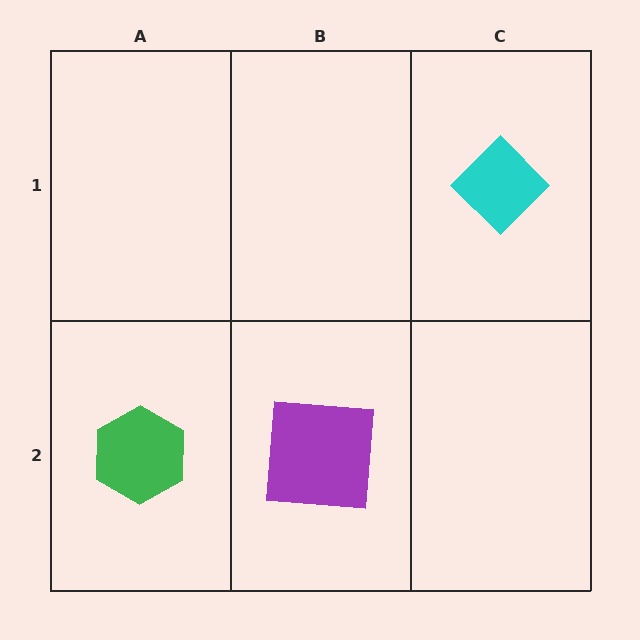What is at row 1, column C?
A cyan diamond.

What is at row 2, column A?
A green hexagon.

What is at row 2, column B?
A purple square.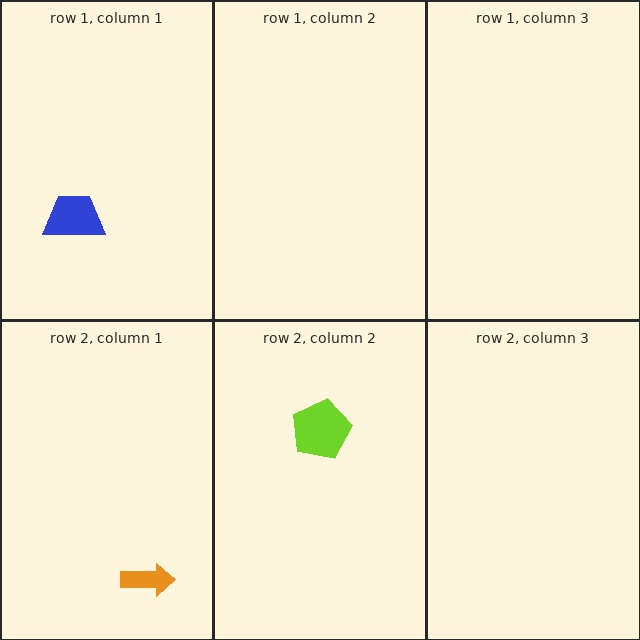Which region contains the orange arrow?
The row 2, column 1 region.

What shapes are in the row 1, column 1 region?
The blue trapezoid.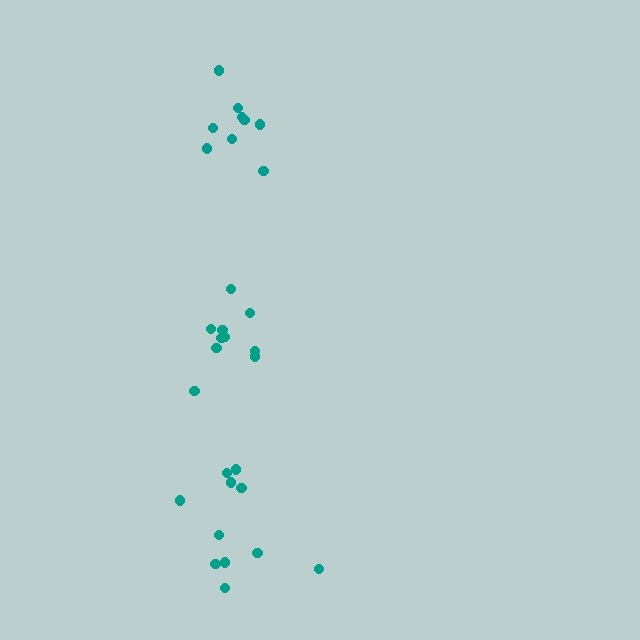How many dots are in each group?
Group 1: 10 dots, Group 2: 9 dots, Group 3: 11 dots (30 total).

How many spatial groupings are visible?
There are 3 spatial groupings.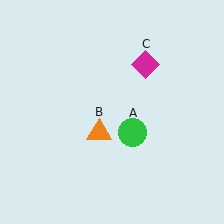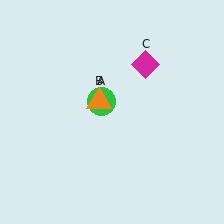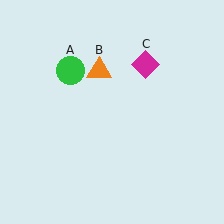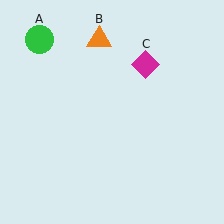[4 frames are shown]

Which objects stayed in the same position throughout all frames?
Magenta diamond (object C) remained stationary.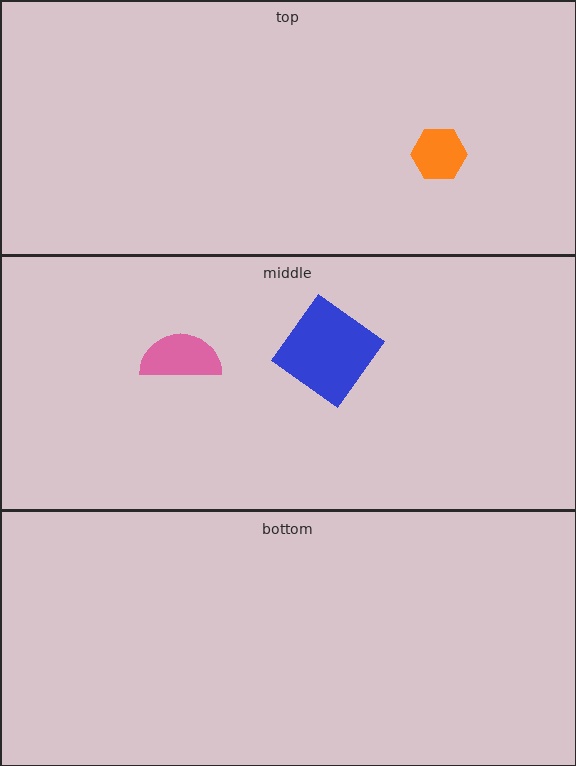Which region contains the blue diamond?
The middle region.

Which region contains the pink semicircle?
The middle region.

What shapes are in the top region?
The orange hexagon.